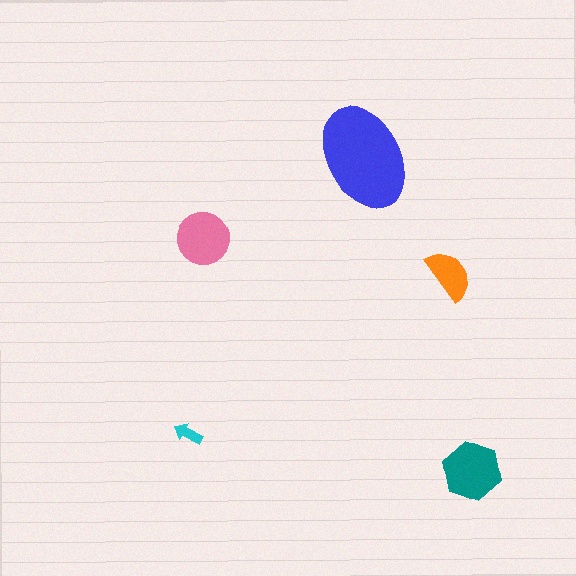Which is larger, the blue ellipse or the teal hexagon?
The blue ellipse.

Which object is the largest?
The blue ellipse.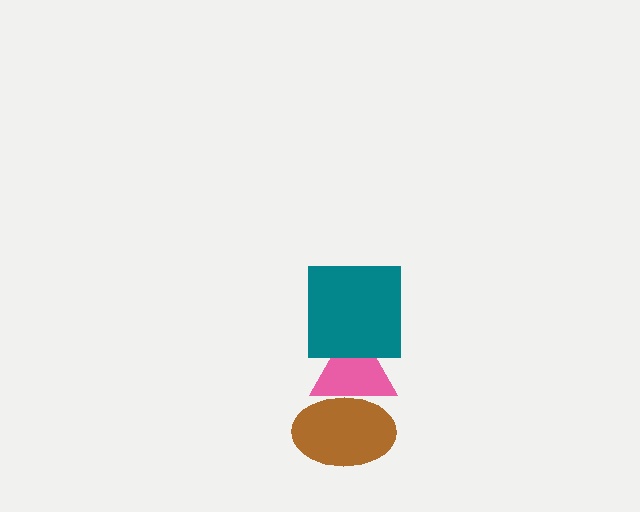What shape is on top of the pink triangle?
The teal square is on top of the pink triangle.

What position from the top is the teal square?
The teal square is 1st from the top.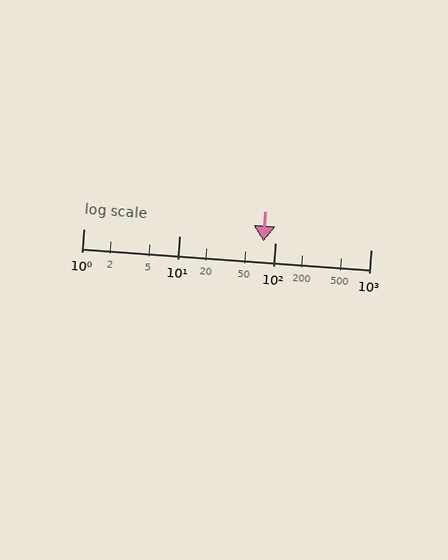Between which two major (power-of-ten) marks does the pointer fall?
The pointer is between 10 and 100.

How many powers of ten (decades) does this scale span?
The scale spans 3 decades, from 1 to 1000.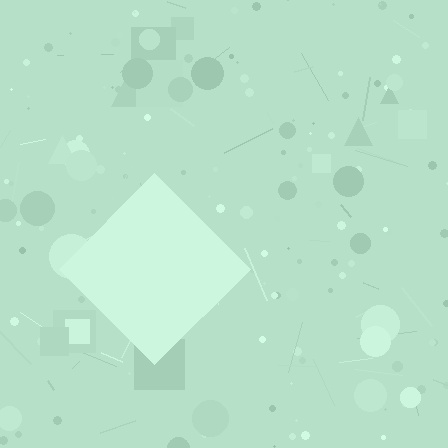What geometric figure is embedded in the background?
A diamond is embedded in the background.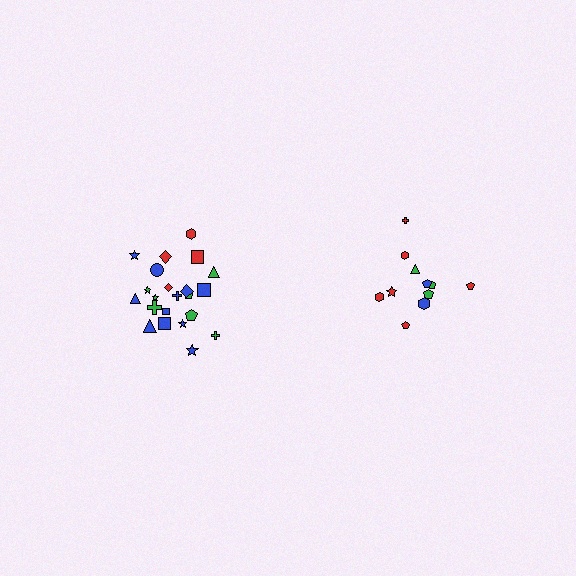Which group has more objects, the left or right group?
The left group.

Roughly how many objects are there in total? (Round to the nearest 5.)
Roughly 35 objects in total.